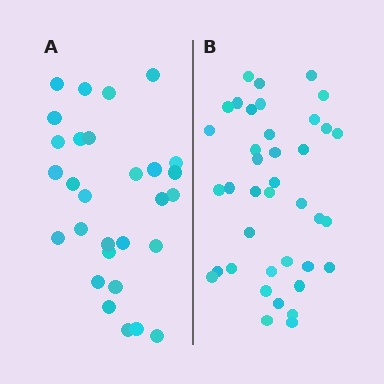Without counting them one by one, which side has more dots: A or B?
Region B (the right region) has more dots.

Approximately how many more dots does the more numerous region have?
Region B has roughly 10 or so more dots than region A.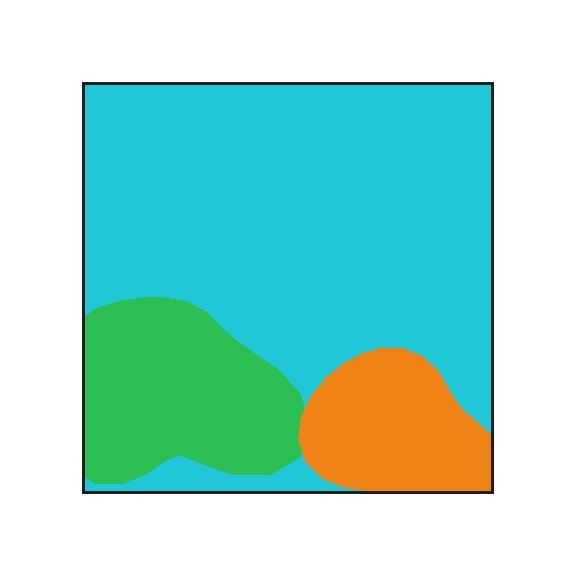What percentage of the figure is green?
Green covers 19% of the figure.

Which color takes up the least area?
Orange, at roughly 15%.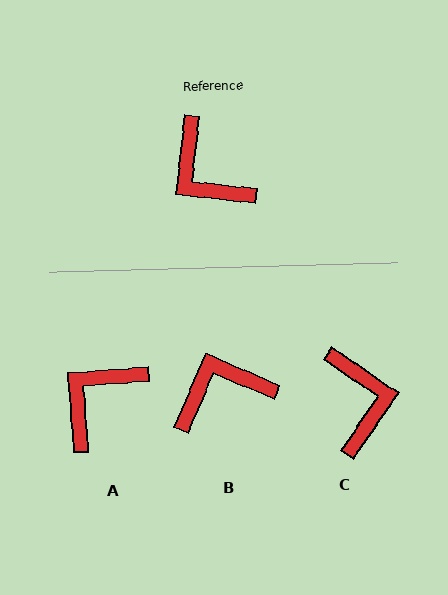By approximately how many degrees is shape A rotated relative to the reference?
Approximately 79 degrees clockwise.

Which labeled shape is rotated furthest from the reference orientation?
C, about 152 degrees away.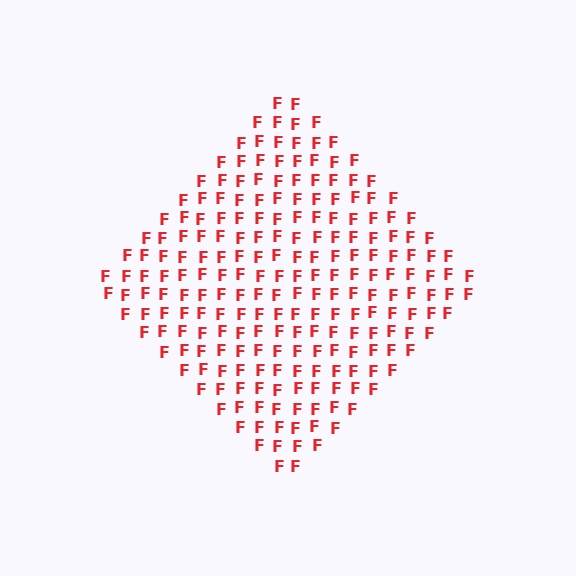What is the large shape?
The large shape is a diamond.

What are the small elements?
The small elements are letter F's.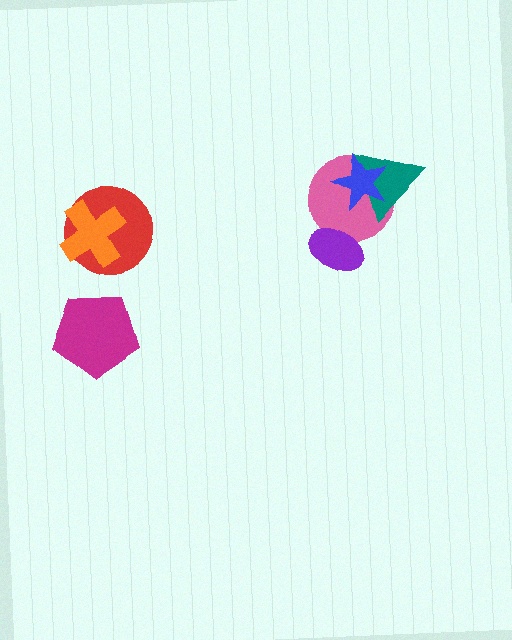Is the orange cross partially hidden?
No, no other shape covers it.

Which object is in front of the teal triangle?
The blue star is in front of the teal triangle.